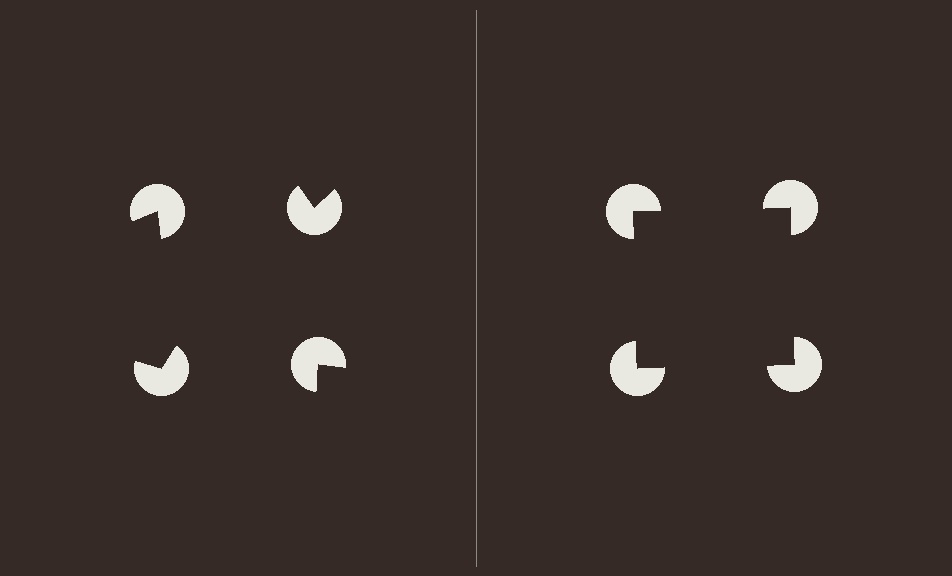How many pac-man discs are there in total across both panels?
8 — 4 on each side.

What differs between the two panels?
The pac-man discs are positioned identically on both sides; only the wedge orientations differ. On the right they align to a square; on the left they are misaligned.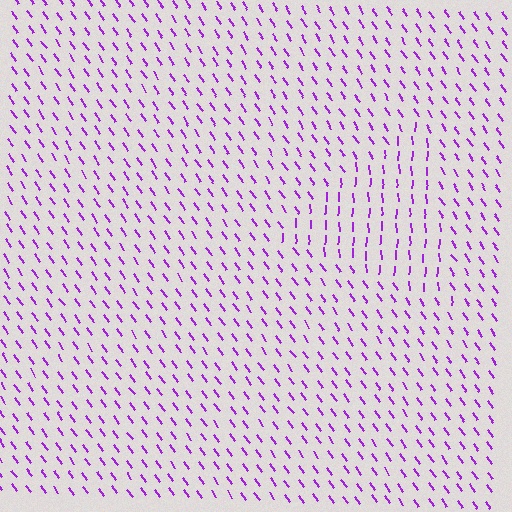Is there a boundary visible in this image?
Yes, there is a texture boundary formed by a change in line orientation.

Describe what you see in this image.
The image is filled with small purple line segments. A triangle region in the image has lines oriented differently from the surrounding lines, creating a visible texture boundary.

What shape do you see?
I see a triangle.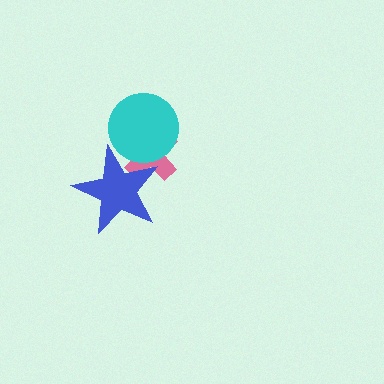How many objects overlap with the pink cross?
2 objects overlap with the pink cross.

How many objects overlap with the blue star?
2 objects overlap with the blue star.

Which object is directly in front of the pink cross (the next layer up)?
The blue star is directly in front of the pink cross.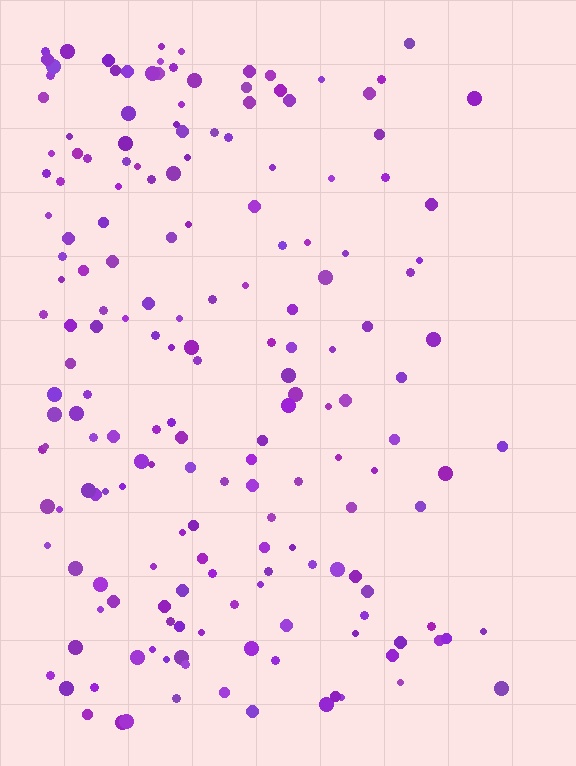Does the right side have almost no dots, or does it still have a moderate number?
Still a moderate number, just noticeably fewer than the left.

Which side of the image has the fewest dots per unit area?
The right.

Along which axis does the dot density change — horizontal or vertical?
Horizontal.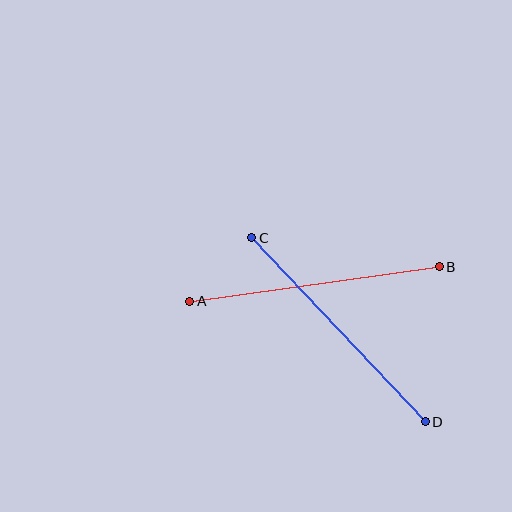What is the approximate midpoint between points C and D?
The midpoint is at approximately (338, 330) pixels.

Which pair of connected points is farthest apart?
Points C and D are farthest apart.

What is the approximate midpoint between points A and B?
The midpoint is at approximately (315, 284) pixels.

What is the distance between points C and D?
The distance is approximately 253 pixels.